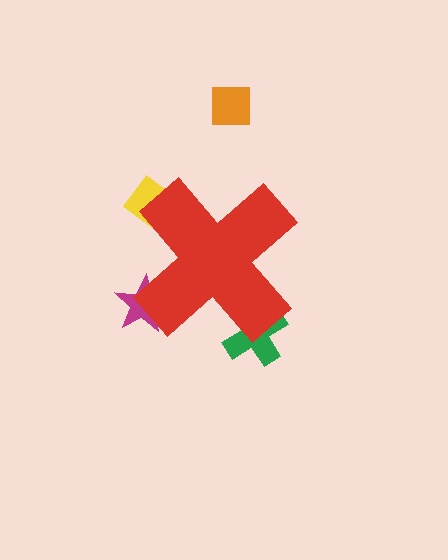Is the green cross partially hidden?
Yes, the green cross is partially hidden behind the red cross.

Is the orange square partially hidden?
No, the orange square is fully visible.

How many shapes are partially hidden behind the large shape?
3 shapes are partially hidden.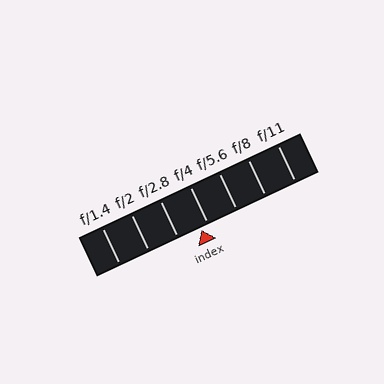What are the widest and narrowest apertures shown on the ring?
The widest aperture shown is f/1.4 and the narrowest is f/11.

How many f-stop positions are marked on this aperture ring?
There are 7 f-stop positions marked.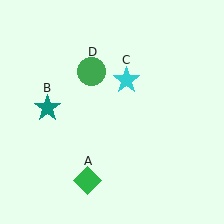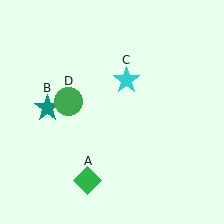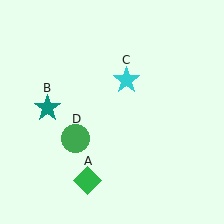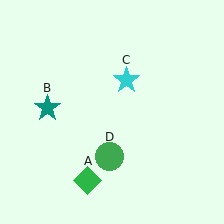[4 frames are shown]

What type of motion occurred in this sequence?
The green circle (object D) rotated counterclockwise around the center of the scene.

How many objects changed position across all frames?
1 object changed position: green circle (object D).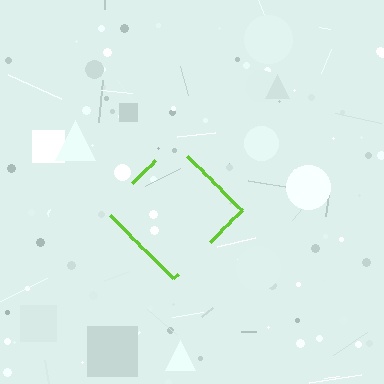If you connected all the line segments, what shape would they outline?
They would outline a diamond.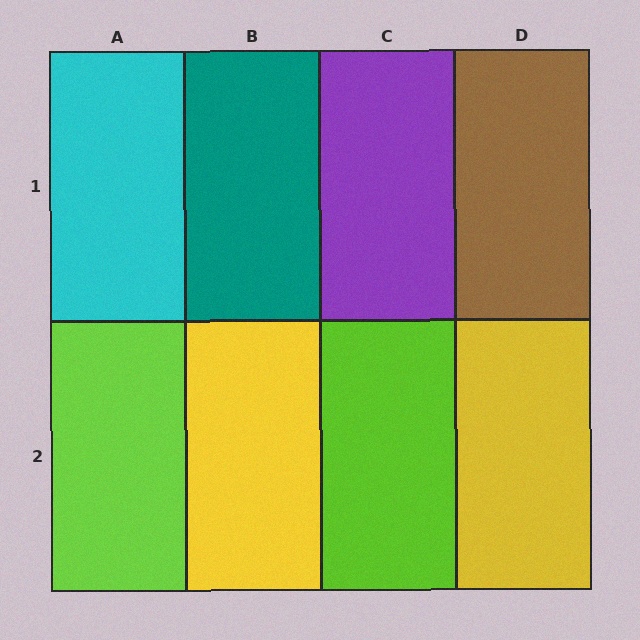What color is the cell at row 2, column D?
Yellow.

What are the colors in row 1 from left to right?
Cyan, teal, purple, brown.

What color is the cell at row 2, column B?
Yellow.